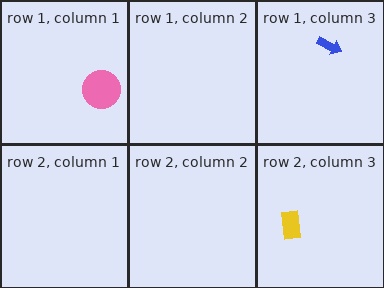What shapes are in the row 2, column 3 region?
The yellow rectangle.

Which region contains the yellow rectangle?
The row 2, column 3 region.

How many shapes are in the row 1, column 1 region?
1.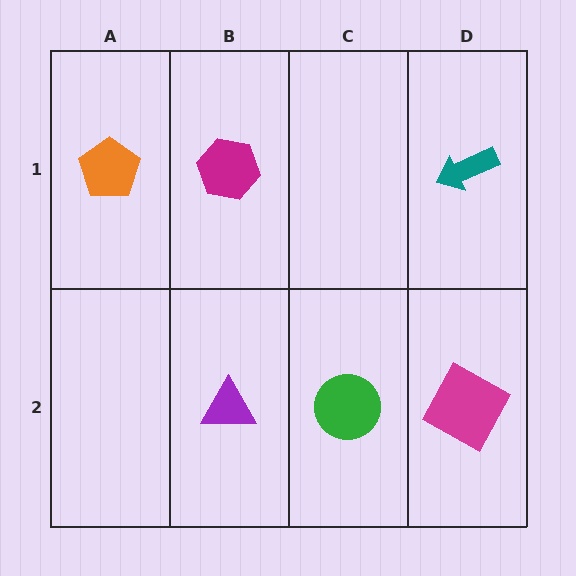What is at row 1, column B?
A magenta hexagon.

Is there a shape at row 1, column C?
No, that cell is empty.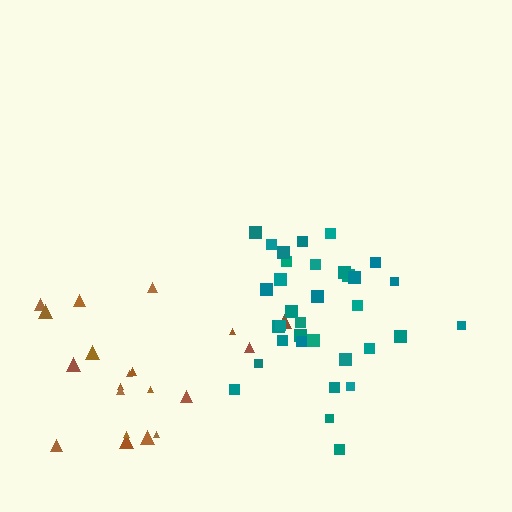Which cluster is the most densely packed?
Teal.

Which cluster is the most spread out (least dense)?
Brown.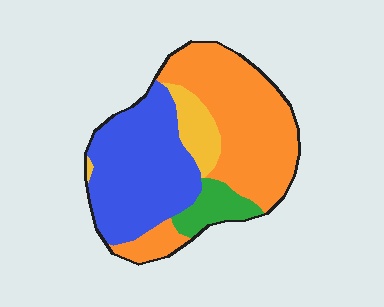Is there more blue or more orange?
Orange.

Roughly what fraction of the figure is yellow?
Yellow covers around 10% of the figure.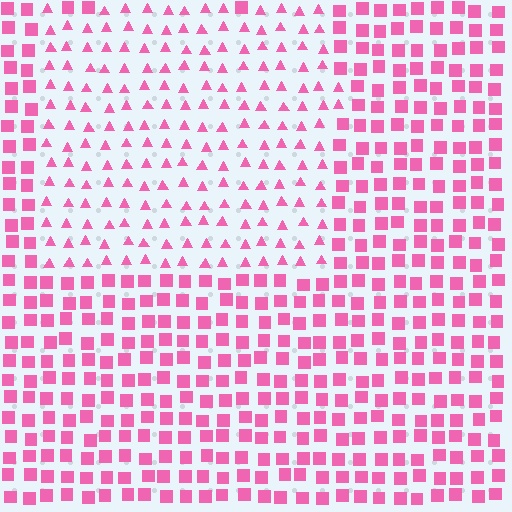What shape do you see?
I see a rectangle.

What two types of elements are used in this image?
The image uses triangles inside the rectangle region and squares outside it.